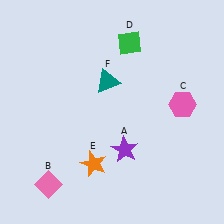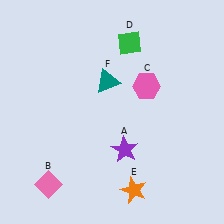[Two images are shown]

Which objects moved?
The objects that moved are: the pink hexagon (C), the orange star (E).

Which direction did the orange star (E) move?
The orange star (E) moved right.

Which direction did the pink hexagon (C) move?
The pink hexagon (C) moved left.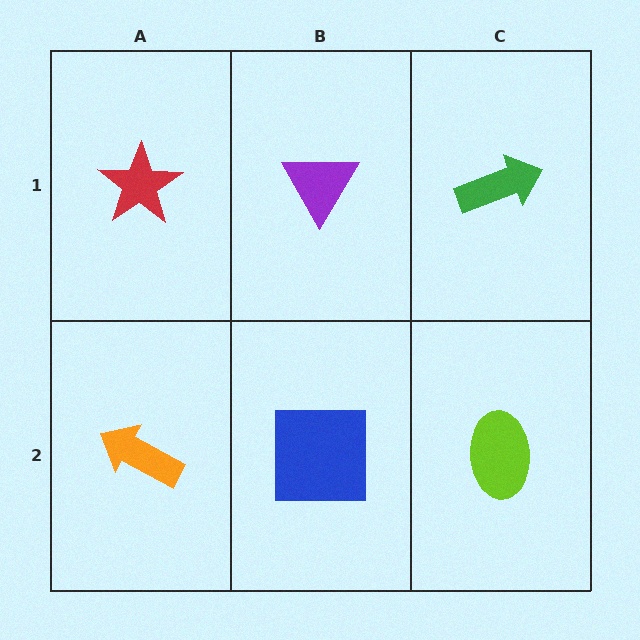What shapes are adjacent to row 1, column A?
An orange arrow (row 2, column A), a purple triangle (row 1, column B).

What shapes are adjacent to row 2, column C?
A green arrow (row 1, column C), a blue square (row 2, column B).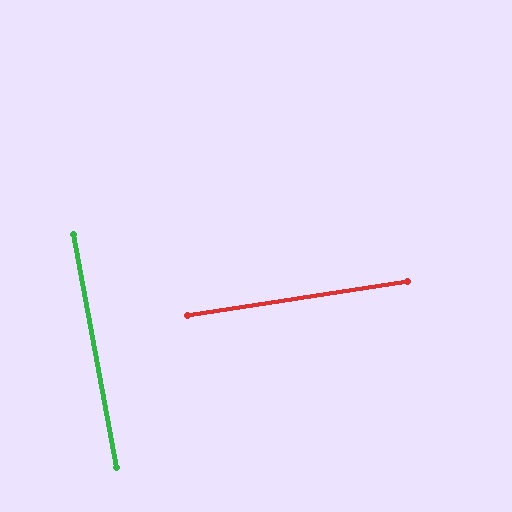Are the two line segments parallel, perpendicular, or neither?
Perpendicular — they meet at approximately 88°.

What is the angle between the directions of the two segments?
Approximately 88 degrees.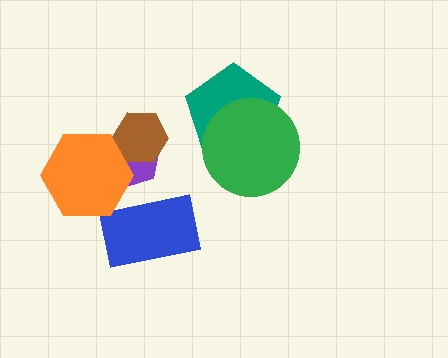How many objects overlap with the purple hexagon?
2 objects overlap with the purple hexagon.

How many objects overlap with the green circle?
1 object overlaps with the green circle.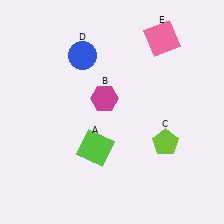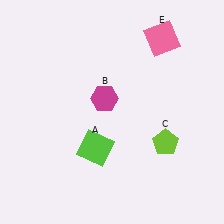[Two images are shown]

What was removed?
The blue circle (D) was removed in Image 2.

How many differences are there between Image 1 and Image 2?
There is 1 difference between the two images.